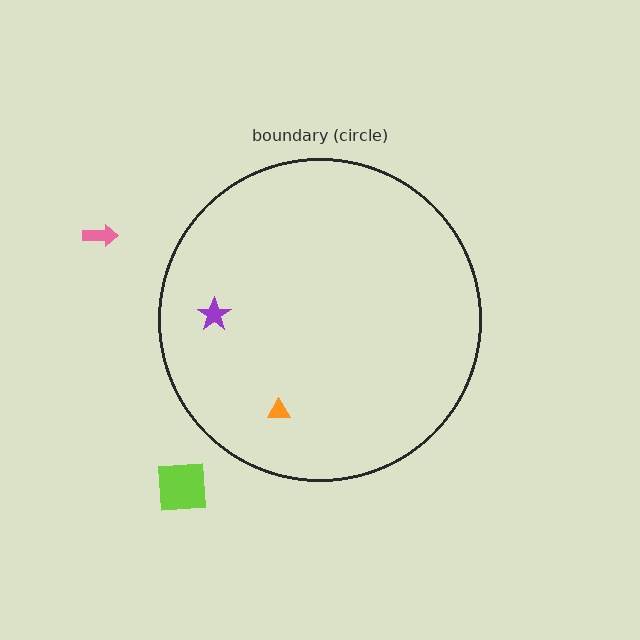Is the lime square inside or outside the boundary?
Outside.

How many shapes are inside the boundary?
2 inside, 2 outside.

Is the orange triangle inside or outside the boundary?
Inside.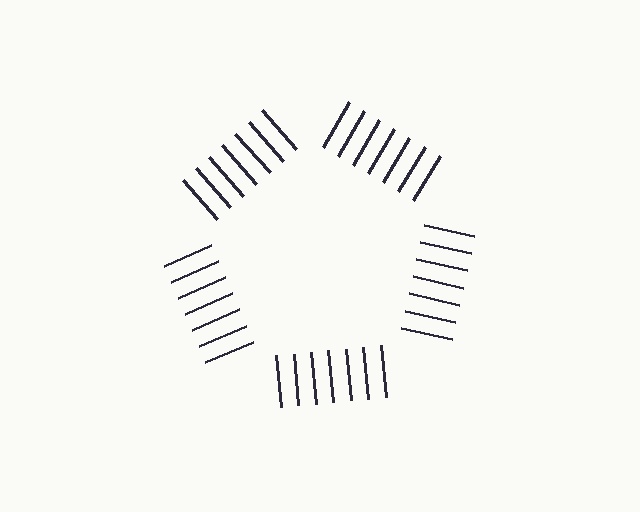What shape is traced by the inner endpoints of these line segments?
An illusory pentagon — the line segments terminate on its edges but no continuous stroke is drawn.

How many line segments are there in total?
35 — 7 along each of the 5 edges.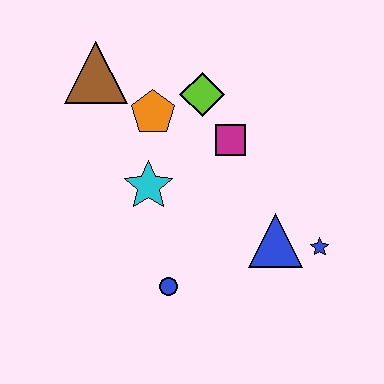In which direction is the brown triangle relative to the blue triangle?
The brown triangle is to the left of the blue triangle.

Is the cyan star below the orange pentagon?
Yes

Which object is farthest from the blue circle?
The brown triangle is farthest from the blue circle.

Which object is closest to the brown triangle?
The orange pentagon is closest to the brown triangle.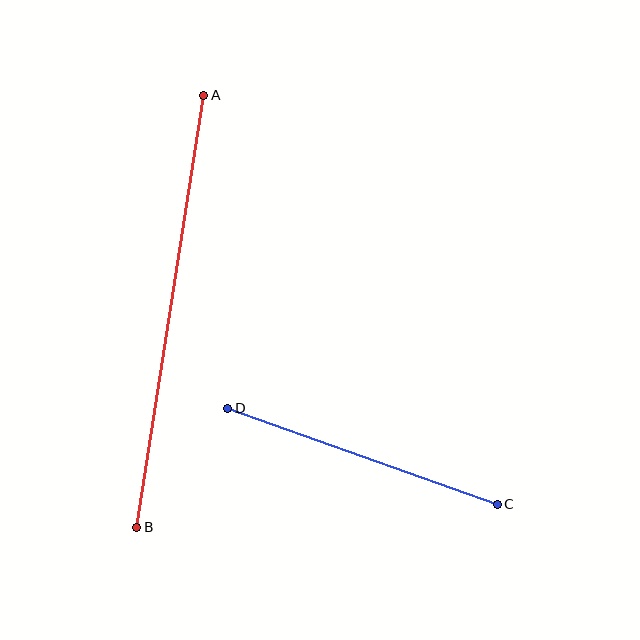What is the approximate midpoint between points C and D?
The midpoint is at approximately (363, 456) pixels.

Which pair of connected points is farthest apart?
Points A and B are farthest apart.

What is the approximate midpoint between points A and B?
The midpoint is at approximately (170, 311) pixels.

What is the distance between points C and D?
The distance is approximately 286 pixels.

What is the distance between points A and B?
The distance is approximately 437 pixels.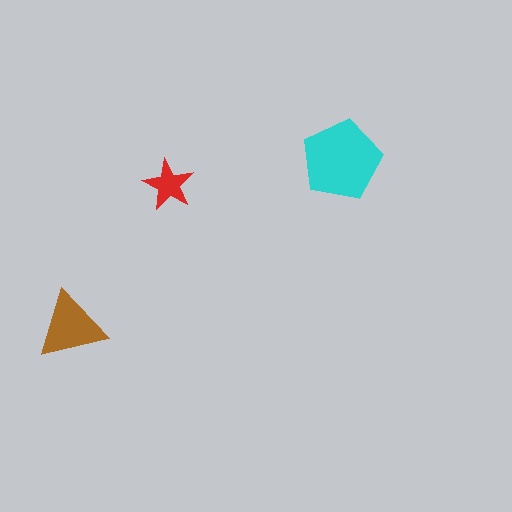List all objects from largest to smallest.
The cyan pentagon, the brown triangle, the red star.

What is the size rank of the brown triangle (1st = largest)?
2nd.